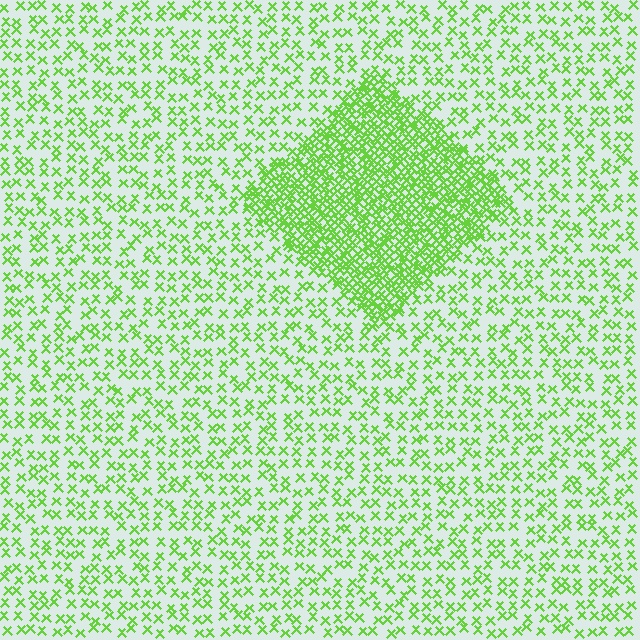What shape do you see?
I see a diamond.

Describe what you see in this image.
The image contains small lime elements arranged at two different densities. A diamond-shaped region is visible where the elements are more densely packed than the surrounding area.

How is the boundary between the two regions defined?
The boundary is defined by a change in element density (approximately 2.9x ratio). All elements are the same color, size, and shape.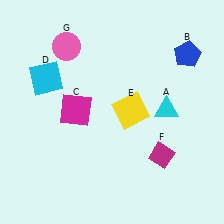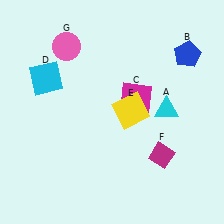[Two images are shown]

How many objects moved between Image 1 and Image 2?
1 object moved between the two images.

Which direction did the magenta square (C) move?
The magenta square (C) moved right.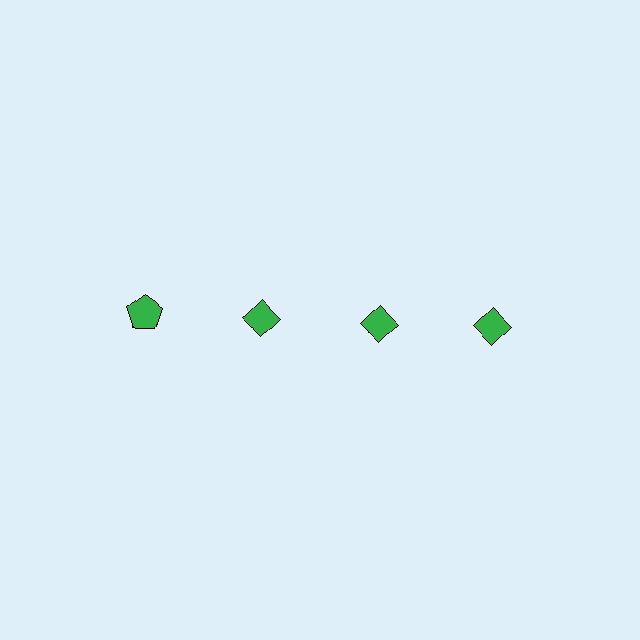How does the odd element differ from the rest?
It has a different shape: pentagon instead of diamond.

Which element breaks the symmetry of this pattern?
The green pentagon in the top row, leftmost column breaks the symmetry. All other shapes are green diamonds.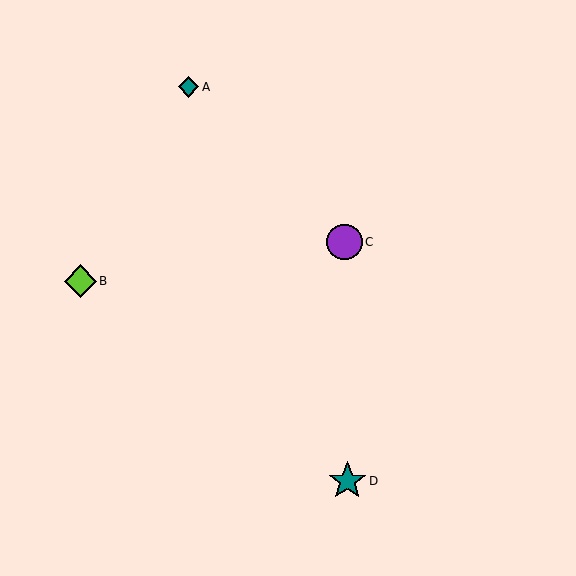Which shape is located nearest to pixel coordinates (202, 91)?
The teal diamond (labeled A) at (189, 87) is nearest to that location.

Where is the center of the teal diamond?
The center of the teal diamond is at (189, 87).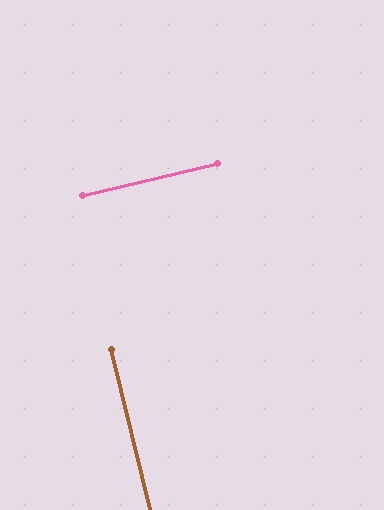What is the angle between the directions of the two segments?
Approximately 90 degrees.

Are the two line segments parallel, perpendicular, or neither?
Perpendicular — they meet at approximately 90°.